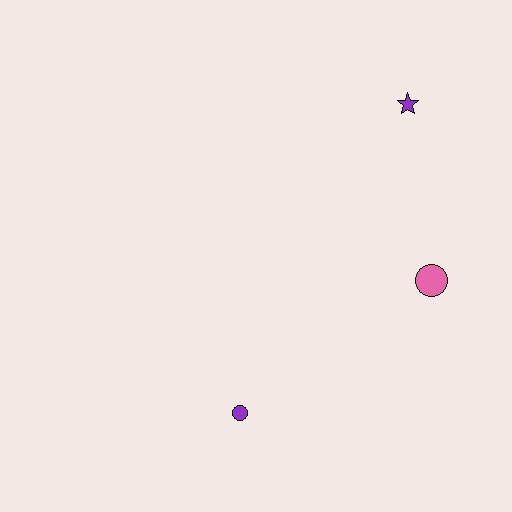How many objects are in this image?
There are 3 objects.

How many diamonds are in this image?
There are no diamonds.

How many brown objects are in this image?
There are no brown objects.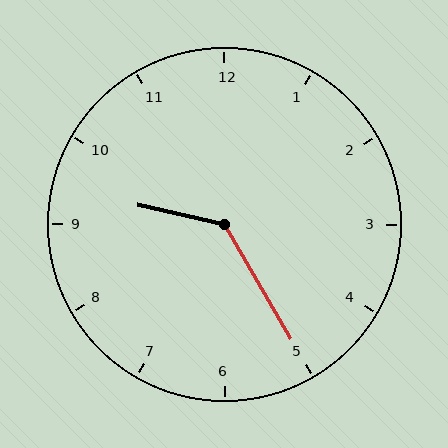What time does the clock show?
9:25.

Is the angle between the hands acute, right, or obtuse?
It is obtuse.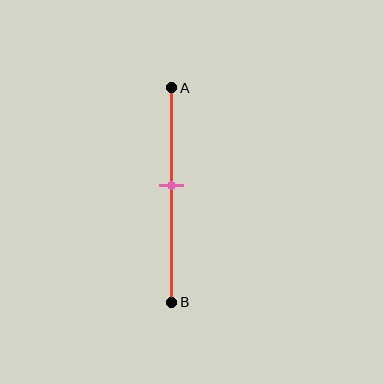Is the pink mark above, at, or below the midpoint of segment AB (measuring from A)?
The pink mark is above the midpoint of segment AB.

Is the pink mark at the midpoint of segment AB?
No, the mark is at about 45% from A, not at the 50% midpoint.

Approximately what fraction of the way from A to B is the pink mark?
The pink mark is approximately 45% of the way from A to B.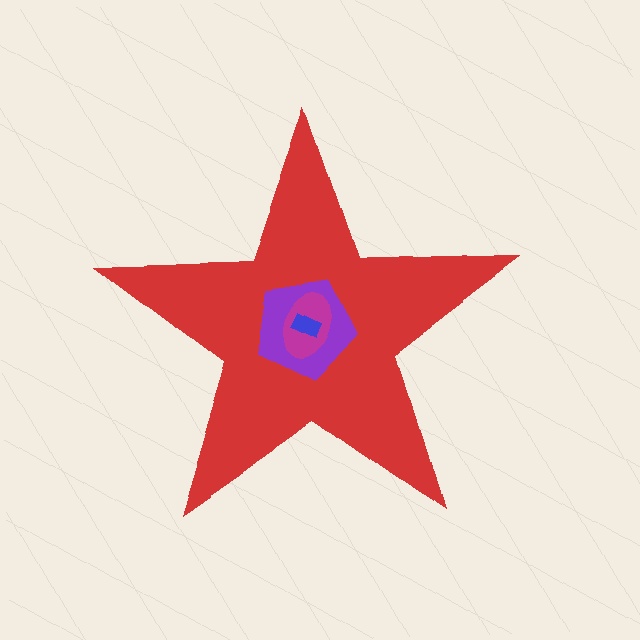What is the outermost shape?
The red star.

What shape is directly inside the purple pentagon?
The magenta ellipse.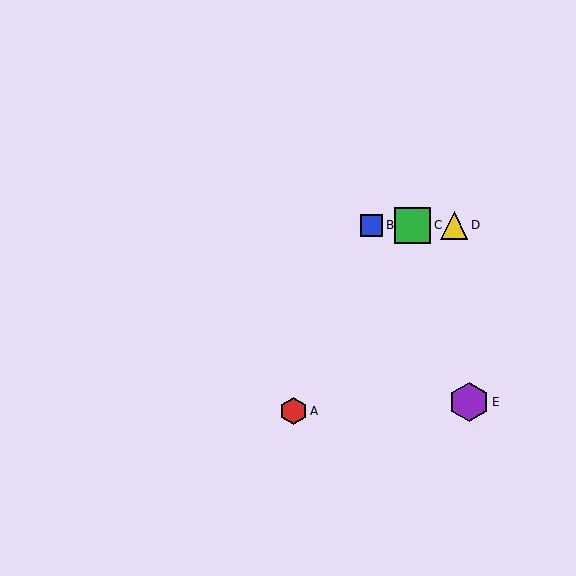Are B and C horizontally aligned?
Yes, both are at y≈225.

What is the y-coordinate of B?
Object B is at y≈225.